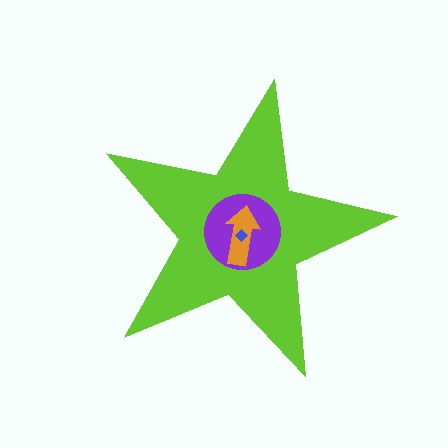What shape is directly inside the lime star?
The purple circle.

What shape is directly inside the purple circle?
The orange arrow.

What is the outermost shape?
The lime star.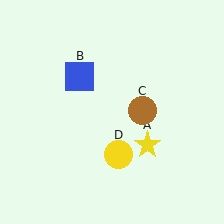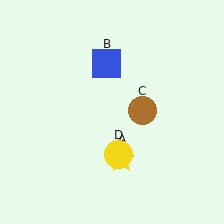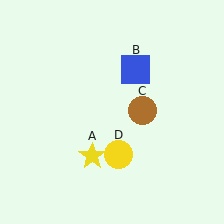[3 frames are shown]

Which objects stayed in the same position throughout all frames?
Brown circle (object C) and yellow circle (object D) remained stationary.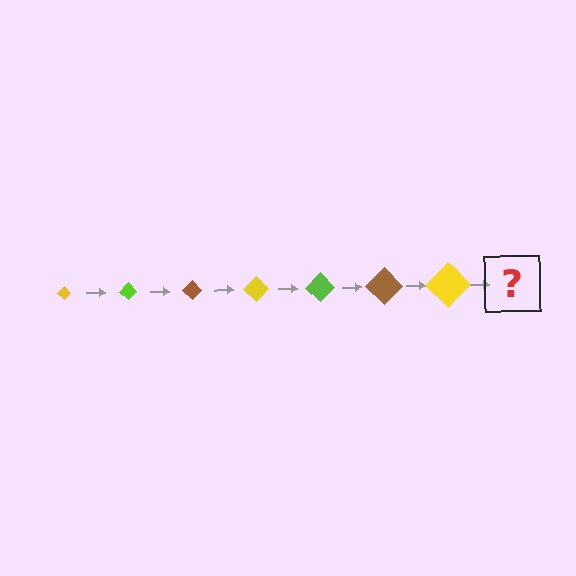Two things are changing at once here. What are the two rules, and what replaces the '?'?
The two rules are that the diamond grows larger each step and the color cycles through yellow, lime, and brown. The '?' should be a lime diamond, larger than the previous one.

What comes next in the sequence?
The next element should be a lime diamond, larger than the previous one.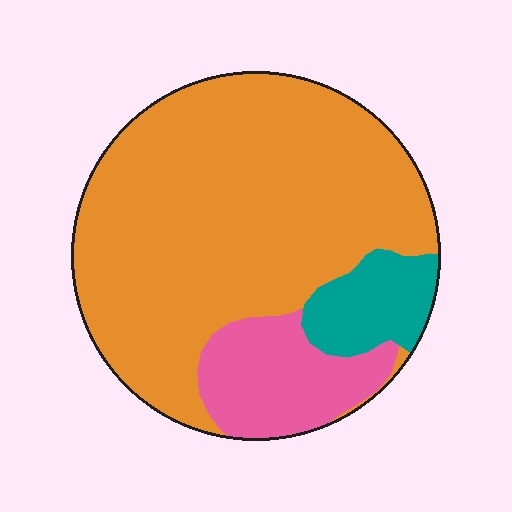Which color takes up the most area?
Orange, at roughly 75%.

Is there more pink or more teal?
Pink.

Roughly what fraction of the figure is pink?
Pink takes up less than a sixth of the figure.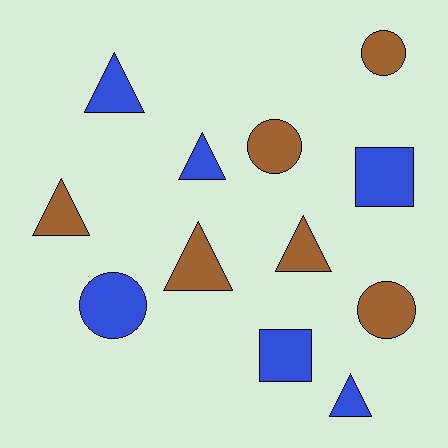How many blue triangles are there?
There are 3 blue triangles.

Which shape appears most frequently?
Triangle, with 6 objects.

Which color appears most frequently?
Brown, with 6 objects.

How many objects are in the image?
There are 12 objects.